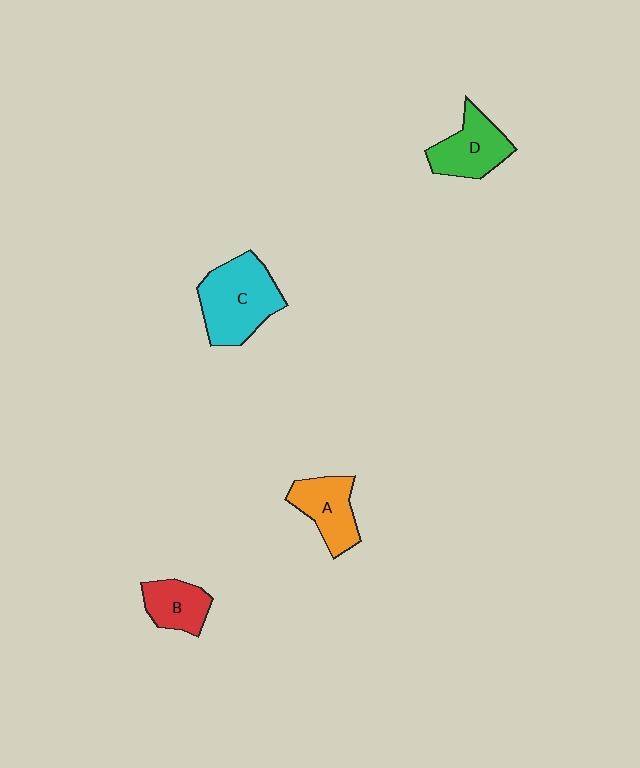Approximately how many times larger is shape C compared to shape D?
Approximately 1.4 times.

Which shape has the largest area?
Shape C (cyan).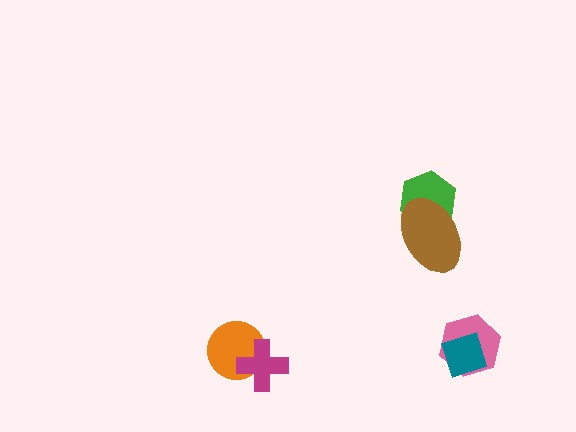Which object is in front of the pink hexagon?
The teal diamond is in front of the pink hexagon.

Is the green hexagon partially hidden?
Yes, it is partially covered by another shape.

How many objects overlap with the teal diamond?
1 object overlaps with the teal diamond.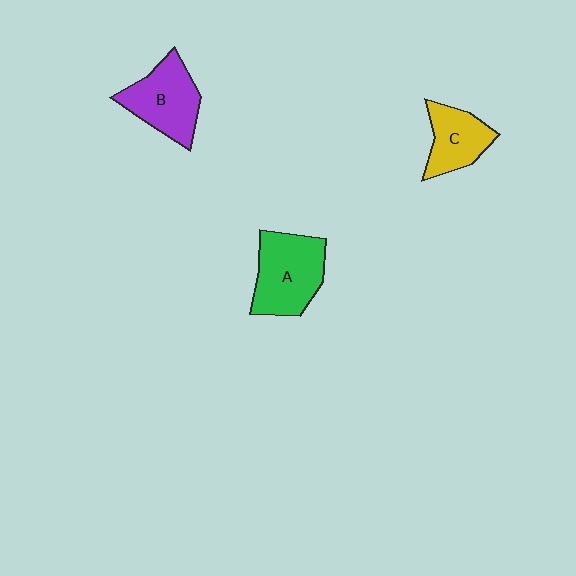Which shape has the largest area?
Shape A (green).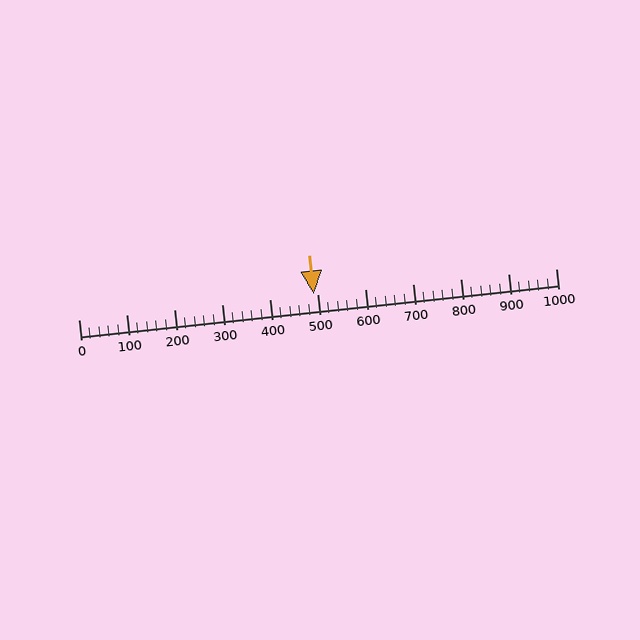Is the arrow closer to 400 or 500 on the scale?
The arrow is closer to 500.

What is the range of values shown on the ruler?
The ruler shows values from 0 to 1000.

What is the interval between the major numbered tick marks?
The major tick marks are spaced 100 units apart.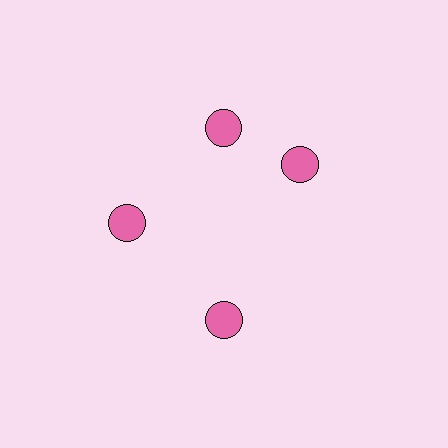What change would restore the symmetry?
The symmetry would be restored by rotating it back into even spacing with its neighbors so that all 4 circles sit at equal angles and equal distance from the center.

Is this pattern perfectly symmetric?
No. The 4 pink circles are arranged in a ring, but one element near the 3 o'clock position is rotated out of alignment along the ring, breaking the 4-fold rotational symmetry.